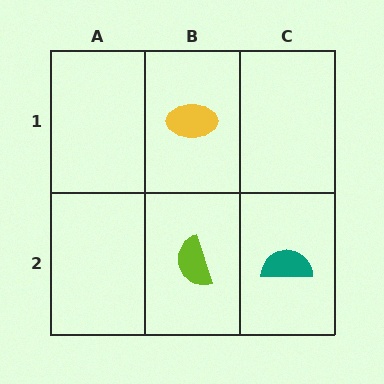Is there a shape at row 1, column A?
No, that cell is empty.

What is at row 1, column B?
A yellow ellipse.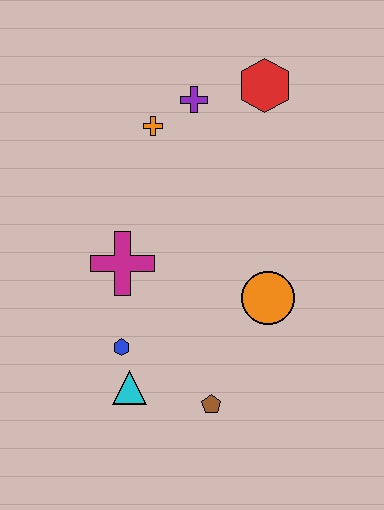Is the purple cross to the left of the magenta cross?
No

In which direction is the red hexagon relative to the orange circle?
The red hexagon is above the orange circle.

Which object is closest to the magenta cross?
The blue hexagon is closest to the magenta cross.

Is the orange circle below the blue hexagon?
No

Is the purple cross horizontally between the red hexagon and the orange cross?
Yes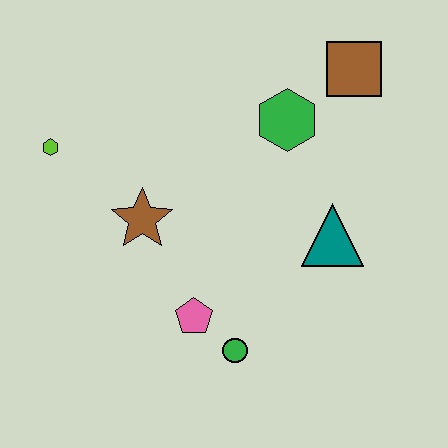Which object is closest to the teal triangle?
The green hexagon is closest to the teal triangle.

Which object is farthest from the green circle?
The brown square is farthest from the green circle.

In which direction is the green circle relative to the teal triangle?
The green circle is below the teal triangle.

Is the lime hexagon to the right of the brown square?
No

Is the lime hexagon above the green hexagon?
No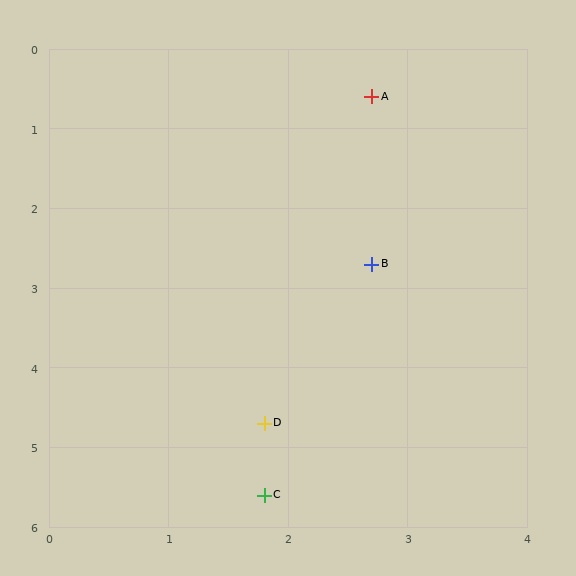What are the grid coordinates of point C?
Point C is at approximately (1.8, 5.6).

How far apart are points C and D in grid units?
Points C and D are about 0.9 grid units apart.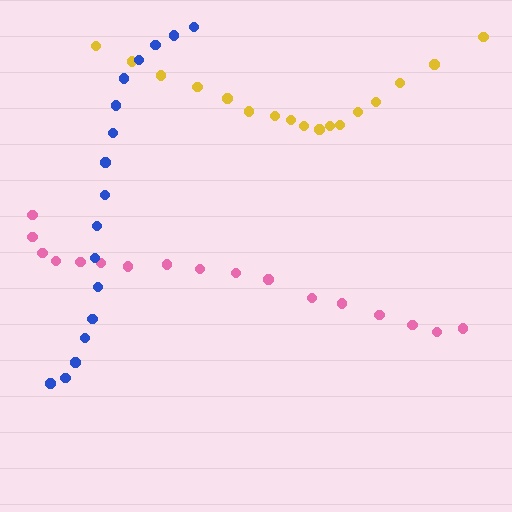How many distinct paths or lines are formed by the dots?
There are 3 distinct paths.